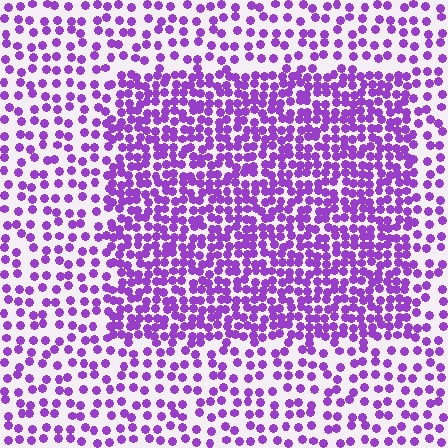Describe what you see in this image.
The image contains small purple elements arranged at two different densities. A rectangle-shaped region is visible where the elements are more densely packed than the surrounding area.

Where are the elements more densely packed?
The elements are more densely packed inside the rectangle boundary.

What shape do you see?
I see a rectangle.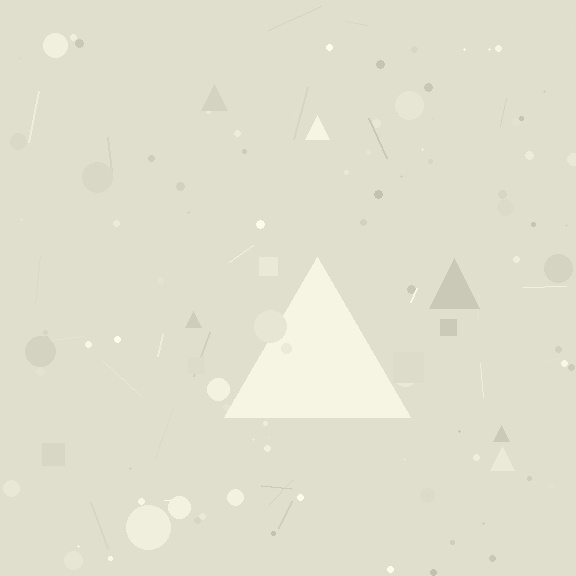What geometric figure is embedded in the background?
A triangle is embedded in the background.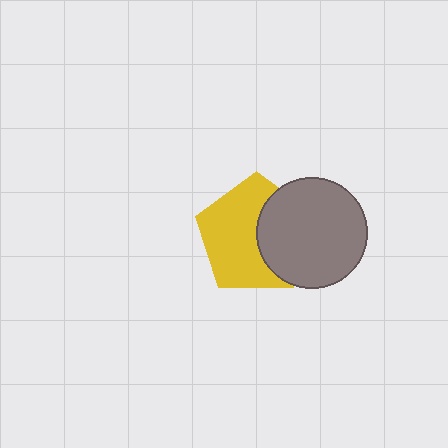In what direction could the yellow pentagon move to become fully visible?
The yellow pentagon could move left. That would shift it out from behind the gray circle entirely.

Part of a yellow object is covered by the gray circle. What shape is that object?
It is a pentagon.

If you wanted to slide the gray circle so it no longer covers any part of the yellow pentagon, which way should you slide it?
Slide it right — that is the most direct way to separate the two shapes.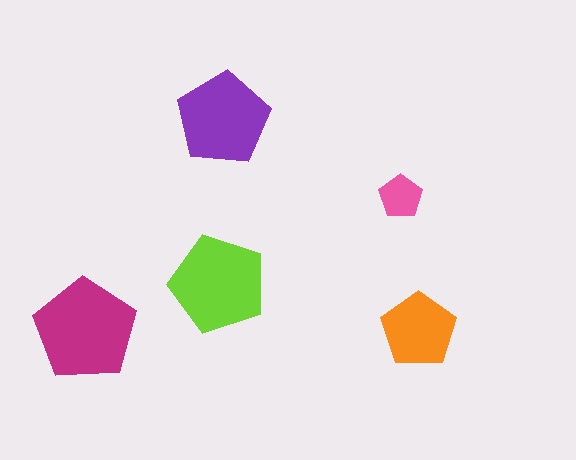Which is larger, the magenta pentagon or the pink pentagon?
The magenta one.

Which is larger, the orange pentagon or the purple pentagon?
The purple one.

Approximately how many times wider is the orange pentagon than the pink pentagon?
About 1.5 times wider.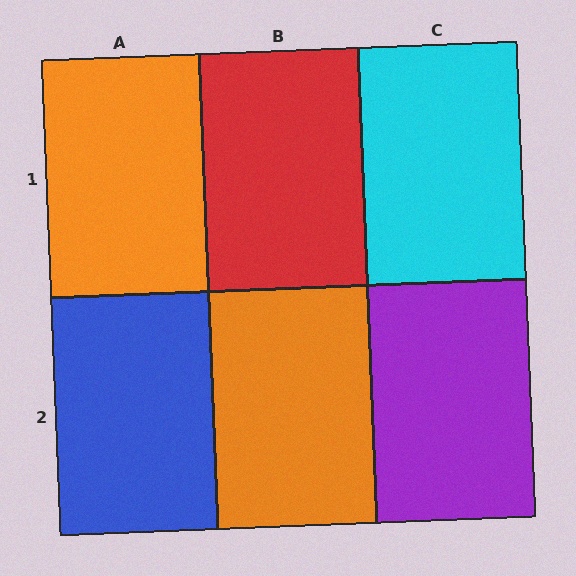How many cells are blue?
1 cell is blue.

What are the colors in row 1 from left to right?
Orange, red, cyan.